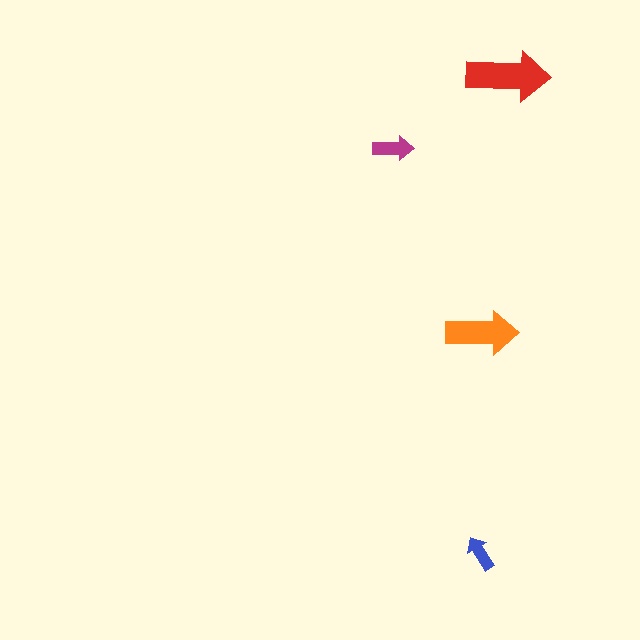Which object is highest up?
The red arrow is topmost.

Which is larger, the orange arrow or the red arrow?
The red one.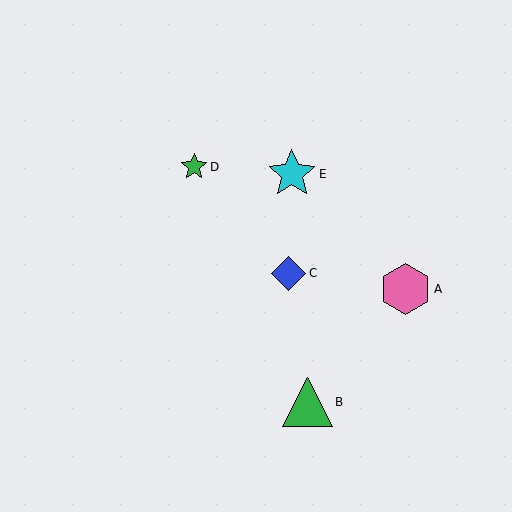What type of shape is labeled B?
Shape B is a green triangle.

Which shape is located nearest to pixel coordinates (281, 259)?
The blue diamond (labeled C) at (289, 273) is nearest to that location.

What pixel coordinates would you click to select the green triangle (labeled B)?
Click at (307, 402) to select the green triangle B.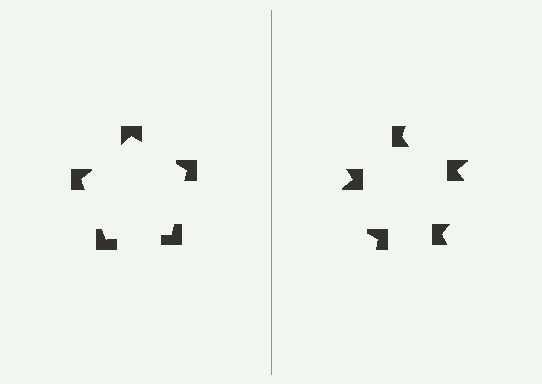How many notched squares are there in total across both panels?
10 — 5 on each side.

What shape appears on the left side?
An illusory pentagon.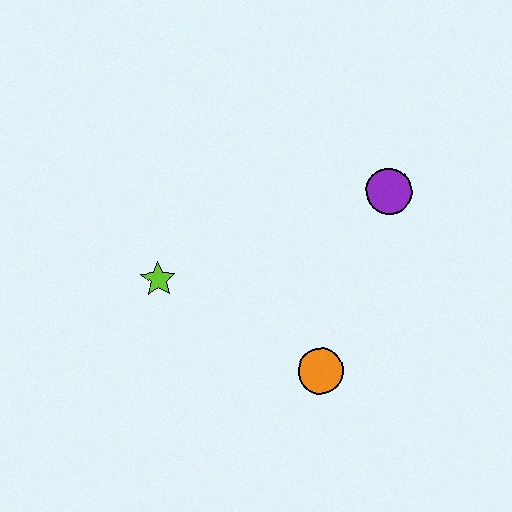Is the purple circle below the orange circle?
No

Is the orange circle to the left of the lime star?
No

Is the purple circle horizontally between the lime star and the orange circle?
No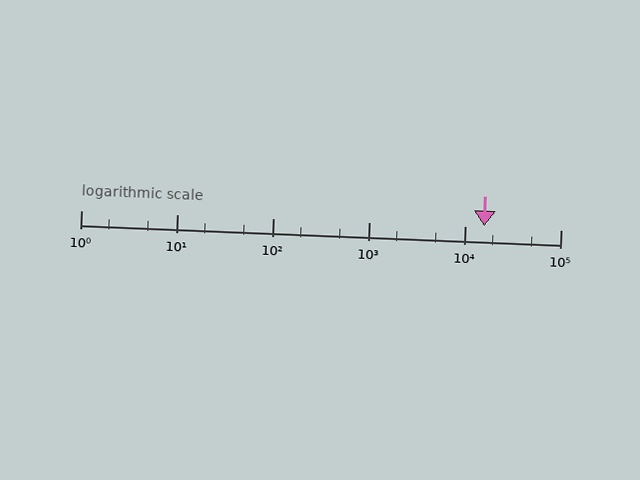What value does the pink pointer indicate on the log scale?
The pointer indicates approximately 16000.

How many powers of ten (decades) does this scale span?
The scale spans 5 decades, from 1 to 100000.